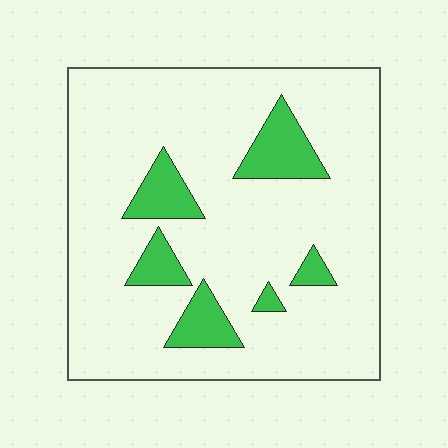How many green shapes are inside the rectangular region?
6.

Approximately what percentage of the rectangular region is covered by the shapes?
Approximately 15%.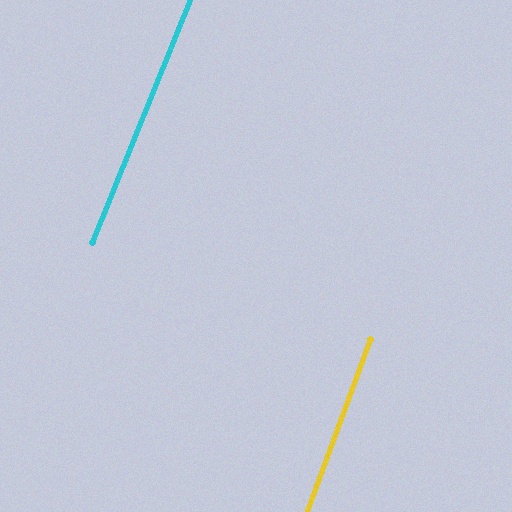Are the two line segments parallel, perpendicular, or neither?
Parallel — their directions differ by only 1.5°.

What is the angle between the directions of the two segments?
Approximately 2 degrees.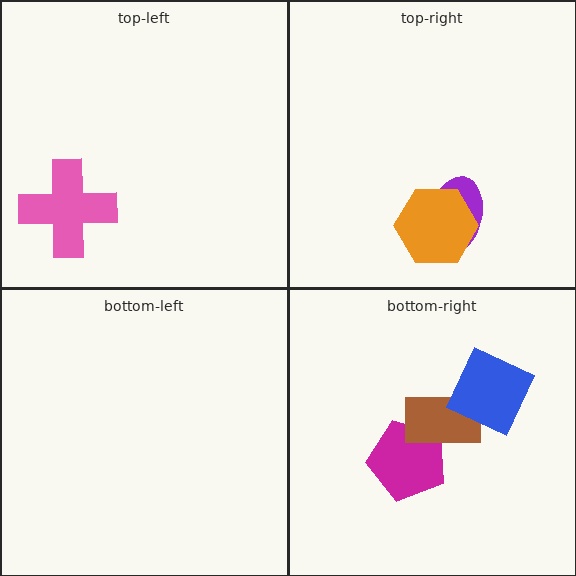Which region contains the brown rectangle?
The bottom-right region.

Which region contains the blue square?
The bottom-right region.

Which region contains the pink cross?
The top-left region.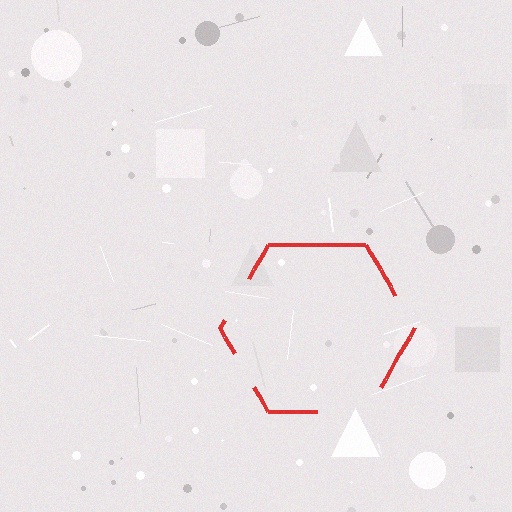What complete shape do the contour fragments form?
The contour fragments form a hexagon.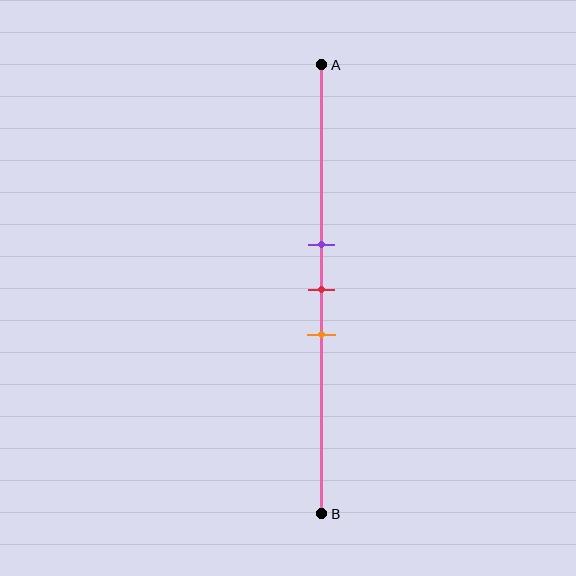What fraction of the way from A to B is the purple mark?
The purple mark is approximately 40% (0.4) of the way from A to B.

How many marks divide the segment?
There are 3 marks dividing the segment.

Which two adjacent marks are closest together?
The purple and red marks are the closest adjacent pair.